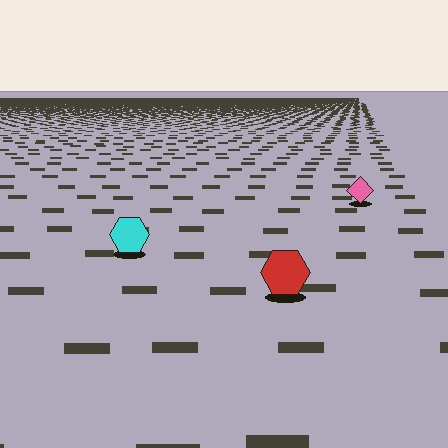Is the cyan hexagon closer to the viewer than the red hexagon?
No. The red hexagon is closer — you can tell from the texture gradient: the ground texture is coarser near it.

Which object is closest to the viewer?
The red hexagon is closest. The texture marks near it are larger and more spread out.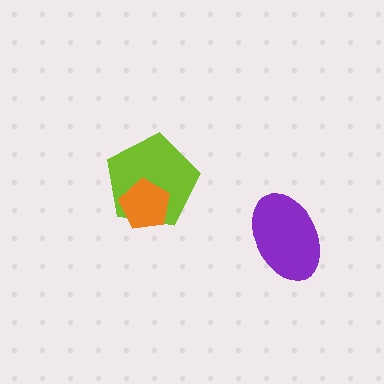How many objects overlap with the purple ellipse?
0 objects overlap with the purple ellipse.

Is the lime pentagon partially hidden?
Yes, it is partially covered by another shape.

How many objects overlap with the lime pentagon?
1 object overlaps with the lime pentagon.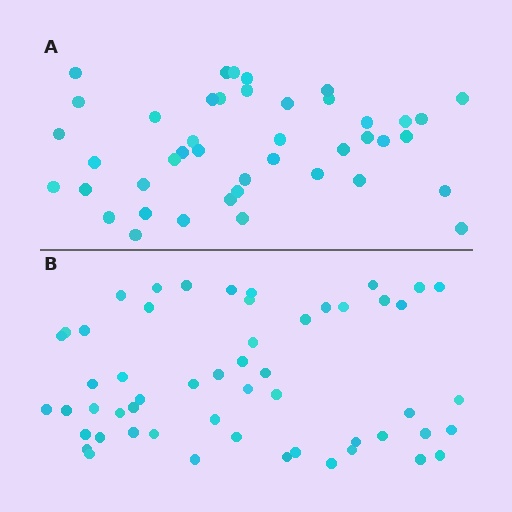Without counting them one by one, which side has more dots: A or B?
Region B (the bottom region) has more dots.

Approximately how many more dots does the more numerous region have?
Region B has roughly 12 or so more dots than region A.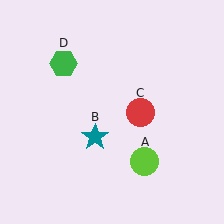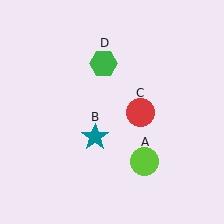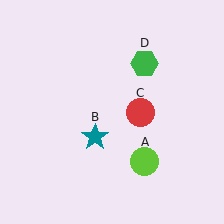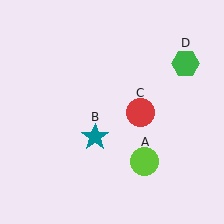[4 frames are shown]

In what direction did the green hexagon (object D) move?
The green hexagon (object D) moved right.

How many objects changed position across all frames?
1 object changed position: green hexagon (object D).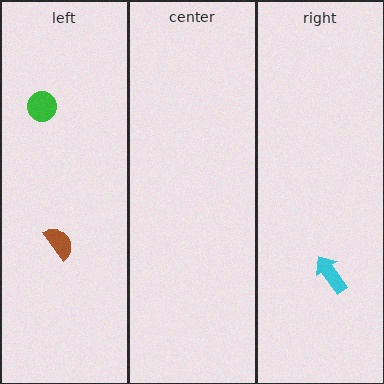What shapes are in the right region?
The cyan arrow.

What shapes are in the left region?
The brown semicircle, the green circle.